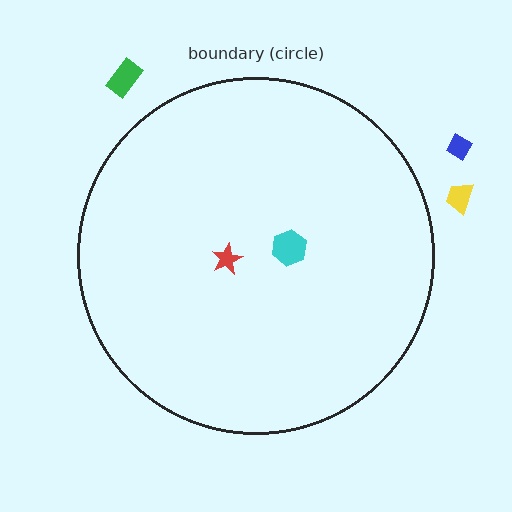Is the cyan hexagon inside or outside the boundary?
Inside.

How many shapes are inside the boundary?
2 inside, 3 outside.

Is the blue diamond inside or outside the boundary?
Outside.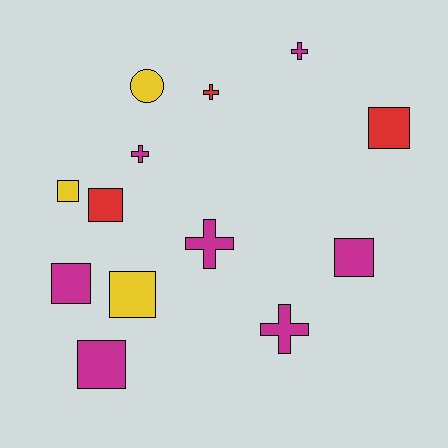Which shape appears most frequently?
Square, with 7 objects.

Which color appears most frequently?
Magenta, with 7 objects.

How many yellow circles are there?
There is 1 yellow circle.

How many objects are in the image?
There are 13 objects.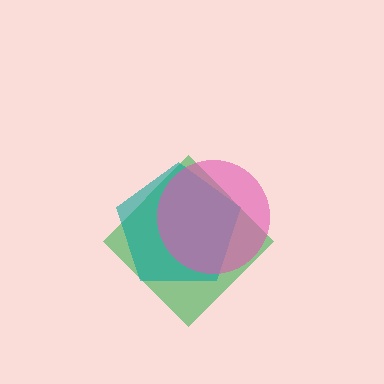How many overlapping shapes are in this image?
There are 3 overlapping shapes in the image.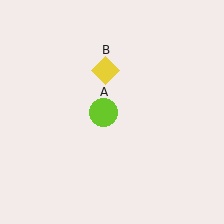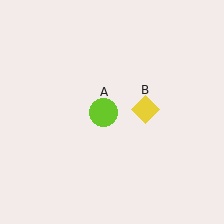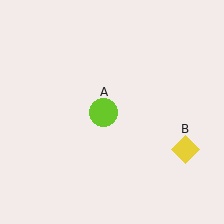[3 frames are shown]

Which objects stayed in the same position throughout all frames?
Lime circle (object A) remained stationary.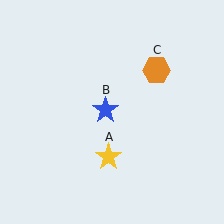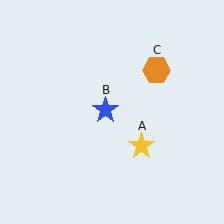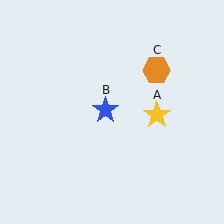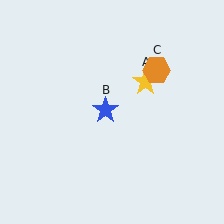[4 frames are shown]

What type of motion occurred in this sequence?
The yellow star (object A) rotated counterclockwise around the center of the scene.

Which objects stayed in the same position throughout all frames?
Blue star (object B) and orange hexagon (object C) remained stationary.